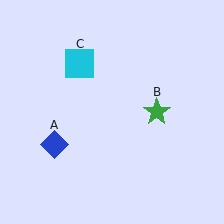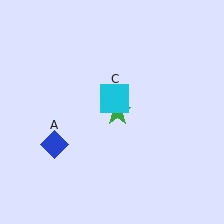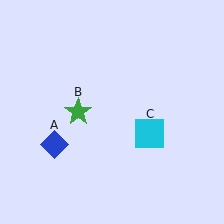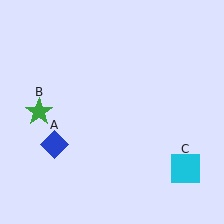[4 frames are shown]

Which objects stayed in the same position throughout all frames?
Blue diamond (object A) remained stationary.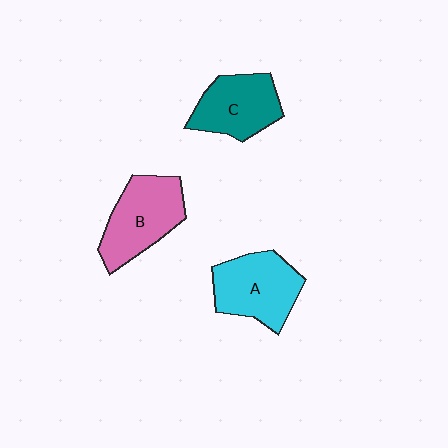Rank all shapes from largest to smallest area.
From largest to smallest: B (pink), A (cyan), C (teal).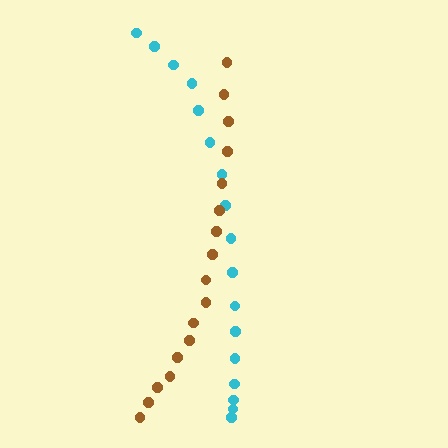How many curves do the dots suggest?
There are 2 distinct paths.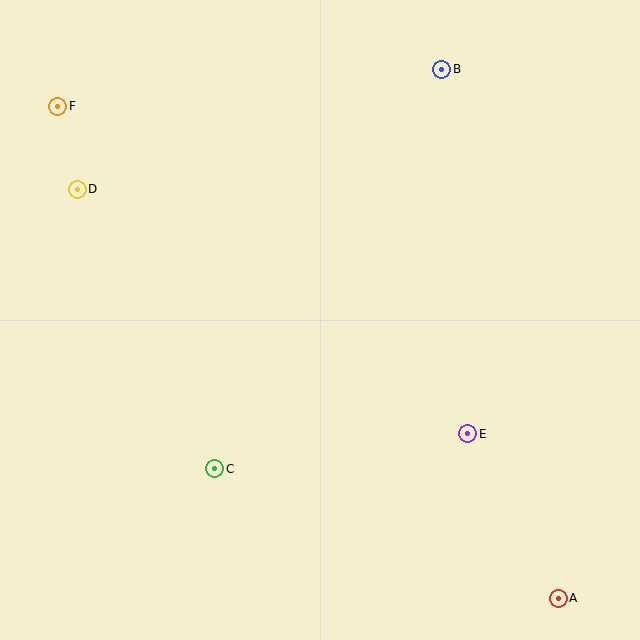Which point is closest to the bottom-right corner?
Point A is closest to the bottom-right corner.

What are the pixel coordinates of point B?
Point B is at (442, 69).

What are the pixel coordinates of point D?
Point D is at (77, 189).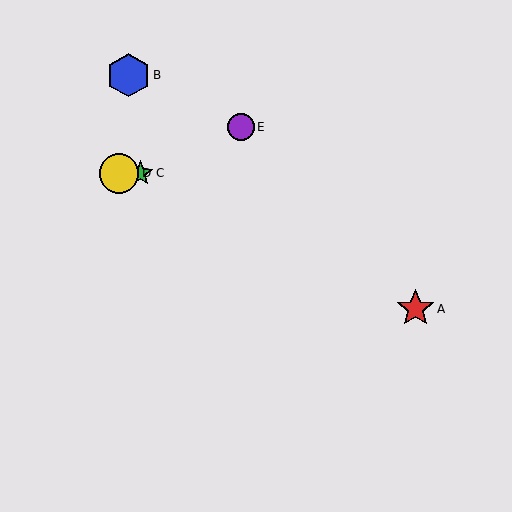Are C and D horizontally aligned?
Yes, both are at y≈173.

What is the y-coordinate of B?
Object B is at y≈75.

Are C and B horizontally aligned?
No, C is at y≈173 and B is at y≈75.